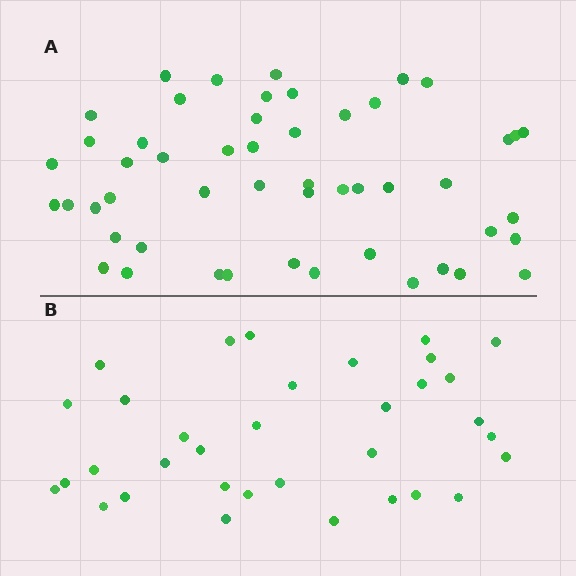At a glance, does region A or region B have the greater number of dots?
Region A (the top region) has more dots.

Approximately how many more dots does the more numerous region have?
Region A has approximately 15 more dots than region B.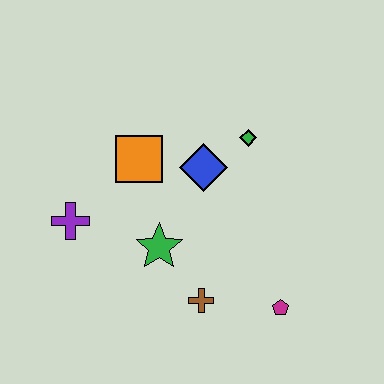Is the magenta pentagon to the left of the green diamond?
No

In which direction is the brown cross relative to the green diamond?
The brown cross is below the green diamond.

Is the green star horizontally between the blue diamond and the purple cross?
Yes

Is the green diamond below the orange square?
No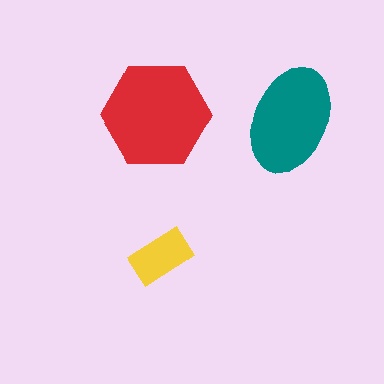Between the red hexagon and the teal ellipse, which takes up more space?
The red hexagon.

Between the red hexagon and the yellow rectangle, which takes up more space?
The red hexagon.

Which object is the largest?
The red hexagon.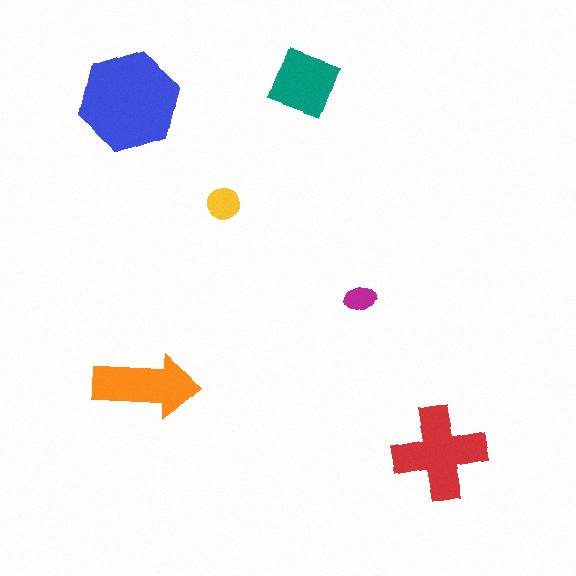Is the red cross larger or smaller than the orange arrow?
Larger.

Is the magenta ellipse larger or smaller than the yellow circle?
Smaller.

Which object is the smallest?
The magenta ellipse.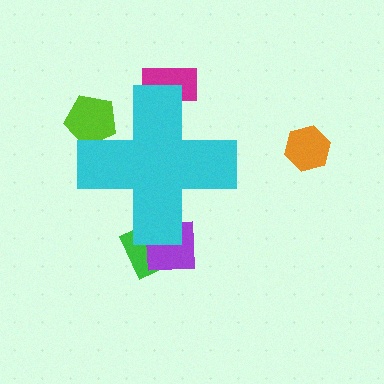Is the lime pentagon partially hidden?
Yes, the lime pentagon is partially hidden behind the cyan cross.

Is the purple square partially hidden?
Yes, the purple square is partially hidden behind the cyan cross.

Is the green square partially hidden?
Yes, the green square is partially hidden behind the cyan cross.